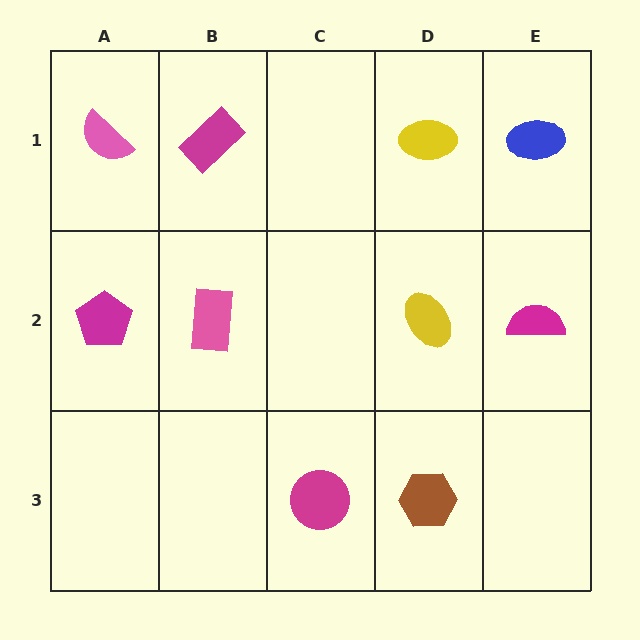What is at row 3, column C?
A magenta circle.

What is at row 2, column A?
A magenta pentagon.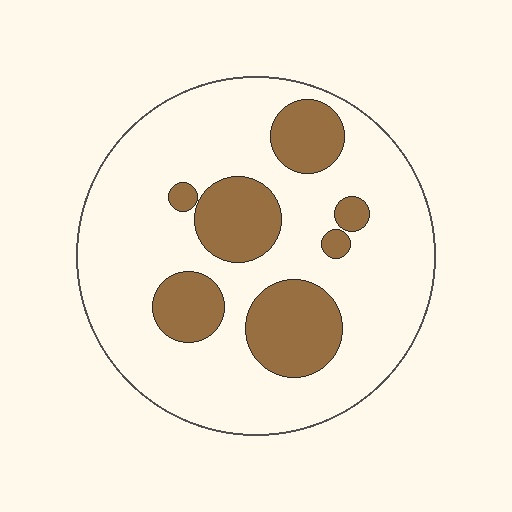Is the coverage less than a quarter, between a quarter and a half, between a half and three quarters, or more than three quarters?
Less than a quarter.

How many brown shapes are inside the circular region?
7.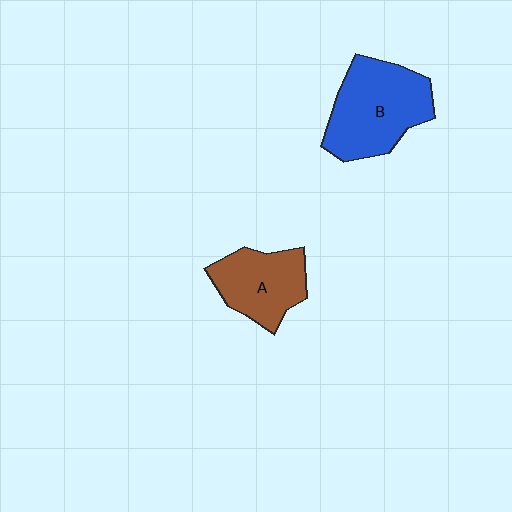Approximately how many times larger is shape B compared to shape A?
Approximately 1.4 times.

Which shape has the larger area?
Shape B (blue).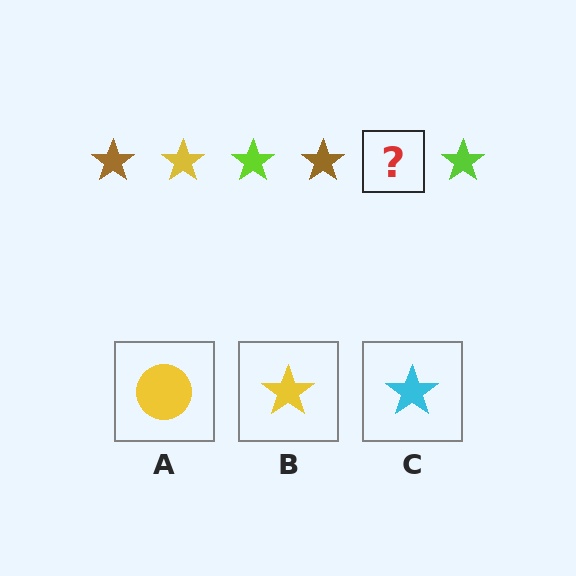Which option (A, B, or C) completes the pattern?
B.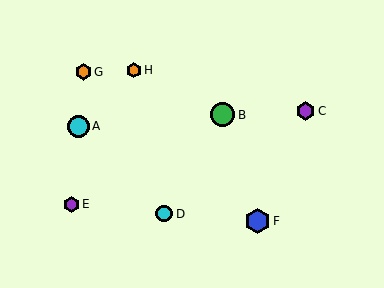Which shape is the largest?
The green circle (labeled B) is the largest.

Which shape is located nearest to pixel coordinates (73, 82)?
The orange hexagon (labeled G) at (83, 72) is nearest to that location.